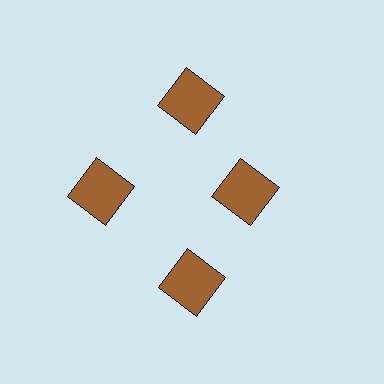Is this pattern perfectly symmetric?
No. The 4 brown squares are arranged in a ring, but one element near the 3 o'clock position is pulled inward toward the center, breaking the 4-fold rotational symmetry.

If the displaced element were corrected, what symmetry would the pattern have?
It would have 4-fold rotational symmetry — the pattern would map onto itself every 90 degrees.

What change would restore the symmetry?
The symmetry would be restored by moving it outward, back onto the ring so that all 4 squares sit at equal angles and equal distance from the center.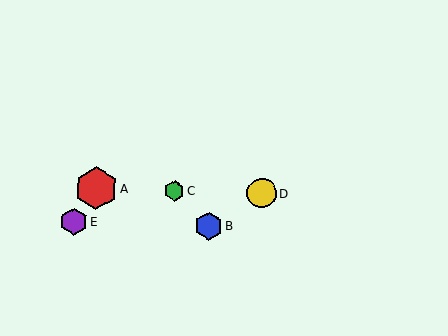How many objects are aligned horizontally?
3 objects (A, C, D) are aligned horizontally.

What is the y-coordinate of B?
Object B is at y≈226.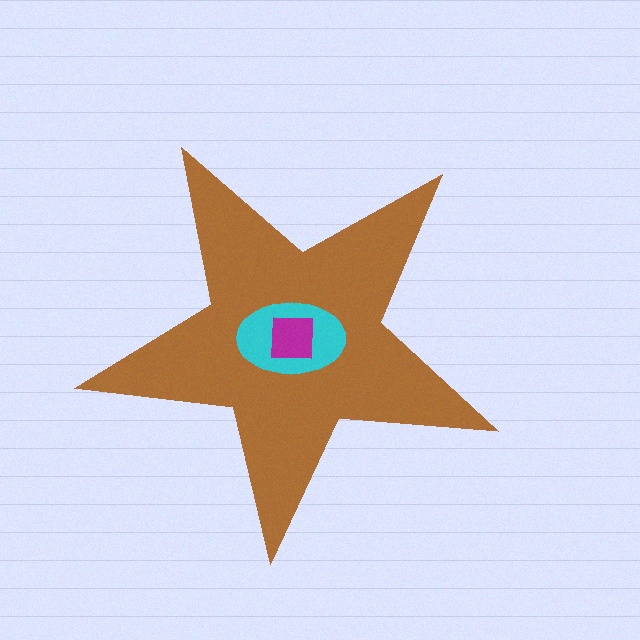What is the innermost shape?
The magenta square.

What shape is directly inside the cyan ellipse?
The magenta square.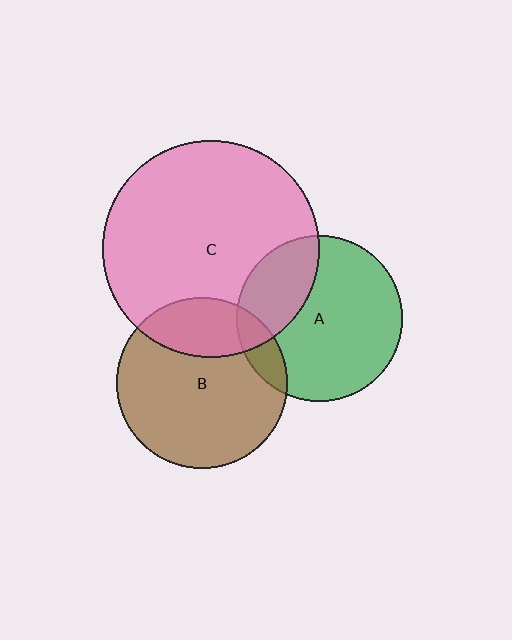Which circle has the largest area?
Circle C (pink).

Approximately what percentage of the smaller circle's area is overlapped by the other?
Approximately 10%.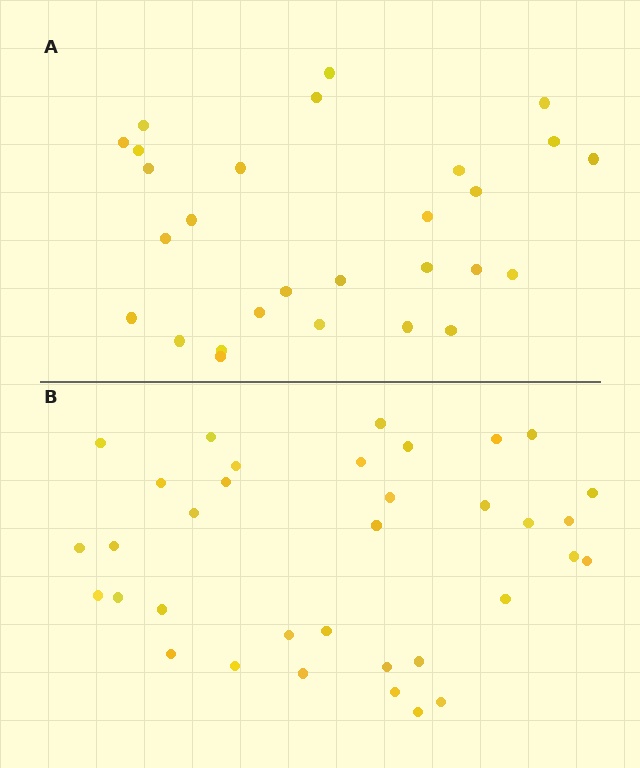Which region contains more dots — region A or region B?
Region B (the bottom region) has more dots.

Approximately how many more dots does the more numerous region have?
Region B has roughly 8 or so more dots than region A.